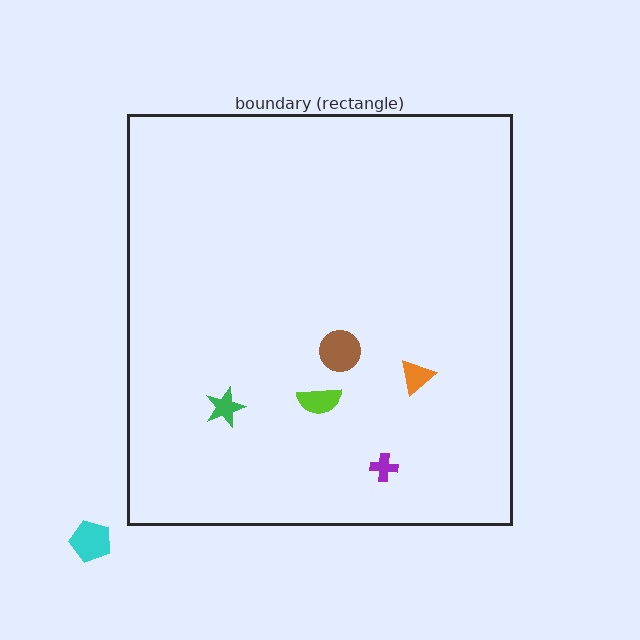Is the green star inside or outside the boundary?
Inside.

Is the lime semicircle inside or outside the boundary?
Inside.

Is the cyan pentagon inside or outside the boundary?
Outside.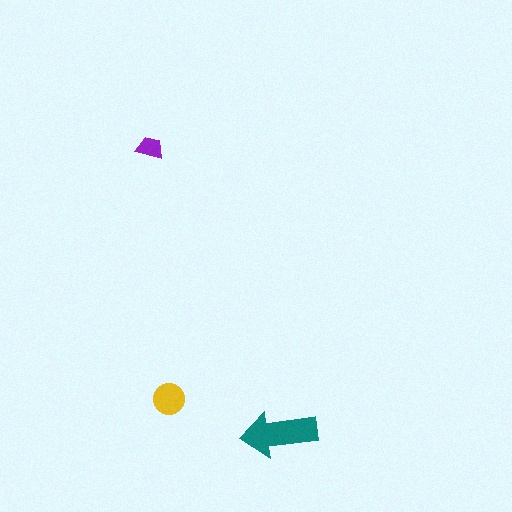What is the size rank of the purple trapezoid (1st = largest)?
3rd.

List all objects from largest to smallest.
The teal arrow, the yellow circle, the purple trapezoid.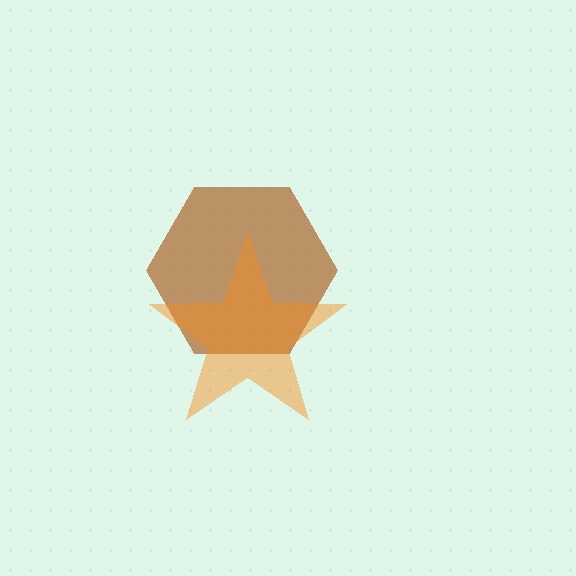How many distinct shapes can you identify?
There are 2 distinct shapes: a brown hexagon, an orange star.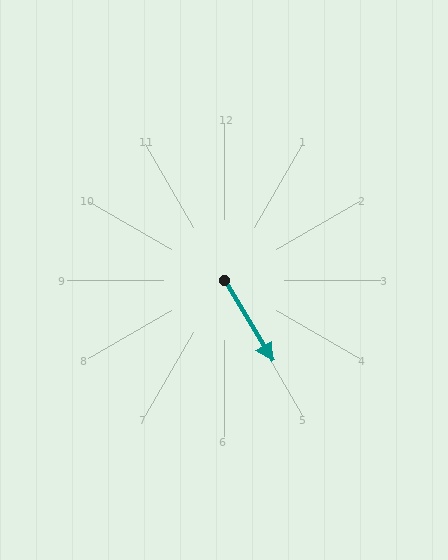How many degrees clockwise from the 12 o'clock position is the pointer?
Approximately 149 degrees.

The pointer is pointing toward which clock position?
Roughly 5 o'clock.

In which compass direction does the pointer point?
Southeast.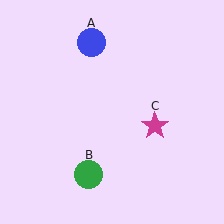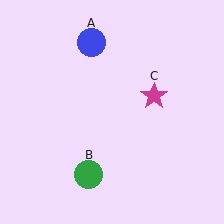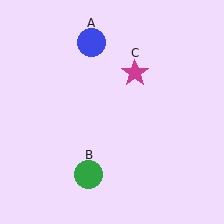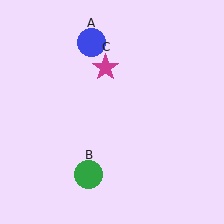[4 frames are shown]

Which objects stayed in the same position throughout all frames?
Blue circle (object A) and green circle (object B) remained stationary.